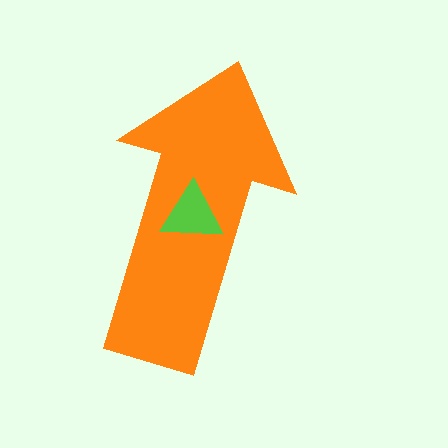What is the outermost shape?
The orange arrow.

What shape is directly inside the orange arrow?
The lime triangle.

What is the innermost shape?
The lime triangle.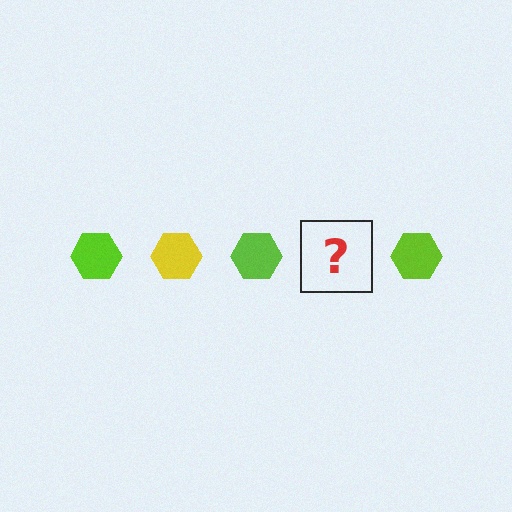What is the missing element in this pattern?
The missing element is a yellow hexagon.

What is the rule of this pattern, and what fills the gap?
The rule is that the pattern cycles through lime, yellow hexagons. The gap should be filled with a yellow hexagon.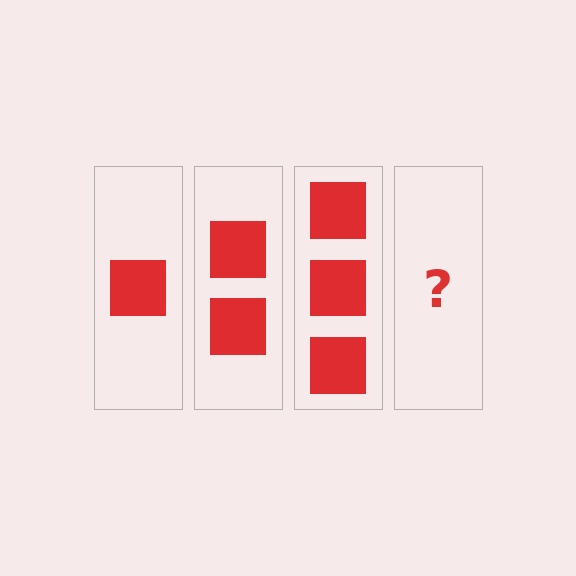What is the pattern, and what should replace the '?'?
The pattern is that each step adds one more square. The '?' should be 4 squares.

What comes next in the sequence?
The next element should be 4 squares.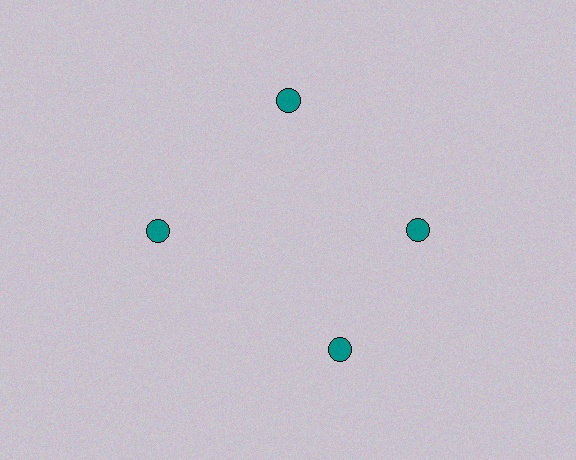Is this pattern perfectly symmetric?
No. The 4 teal circles are arranged in a ring, but one element near the 6 o'clock position is rotated out of alignment along the ring, breaking the 4-fold rotational symmetry.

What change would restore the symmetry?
The symmetry would be restored by rotating it back into even spacing with its neighbors so that all 4 circles sit at equal angles and equal distance from the center.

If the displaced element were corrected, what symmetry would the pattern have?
It would have 4-fold rotational symmetry — the pattern would map onto itself every 90 degrees.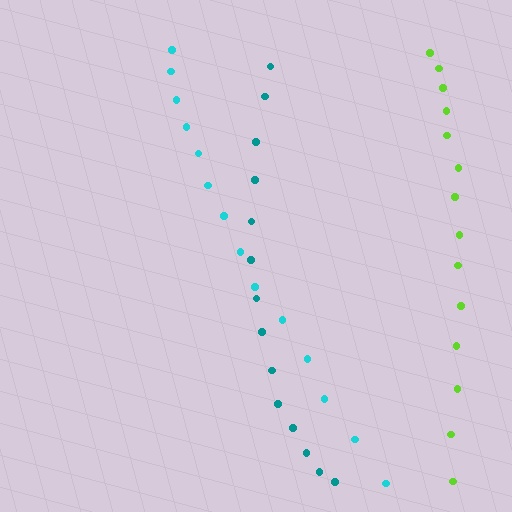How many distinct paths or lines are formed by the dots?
There are 3 distinct paths.